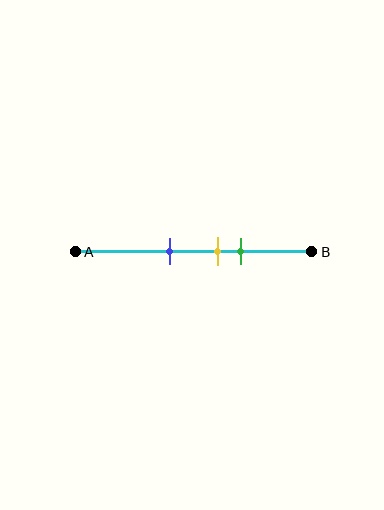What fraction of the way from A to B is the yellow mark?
The yellow mark is approximately 60% (0.6) of the way from A to B.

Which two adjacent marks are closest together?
The yellow and green marks are the closest adjacent pair.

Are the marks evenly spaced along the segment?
Yes, the marks are approximately evenly spaced.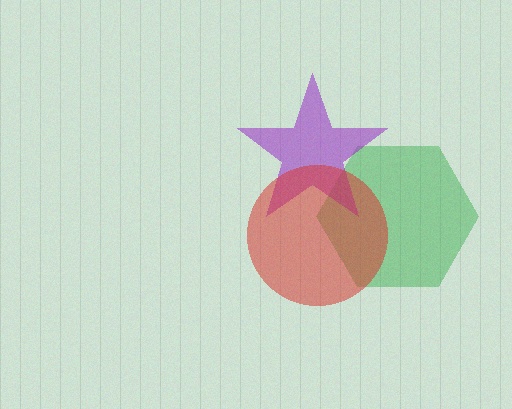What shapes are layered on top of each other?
The layered shapes are: a green hexagon, a purple star, a red circle.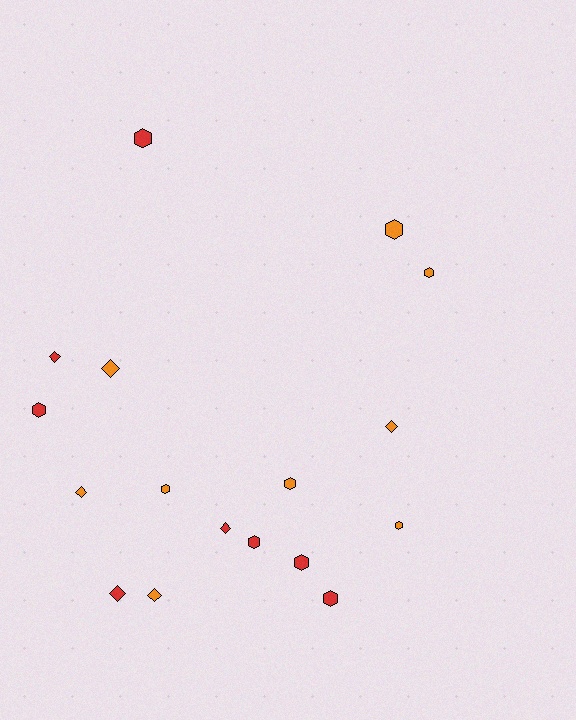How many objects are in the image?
There are 17 objects.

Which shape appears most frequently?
Hexagon, with 10 objects.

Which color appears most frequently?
Orange, with 9 objects.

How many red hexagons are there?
There are 5 red hexagons.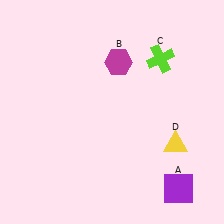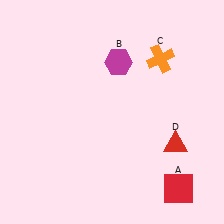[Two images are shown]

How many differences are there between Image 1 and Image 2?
There are 3 differences between the two images.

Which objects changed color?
A changed from purple to red. C changed from lime to orange. D changed from yellow to red.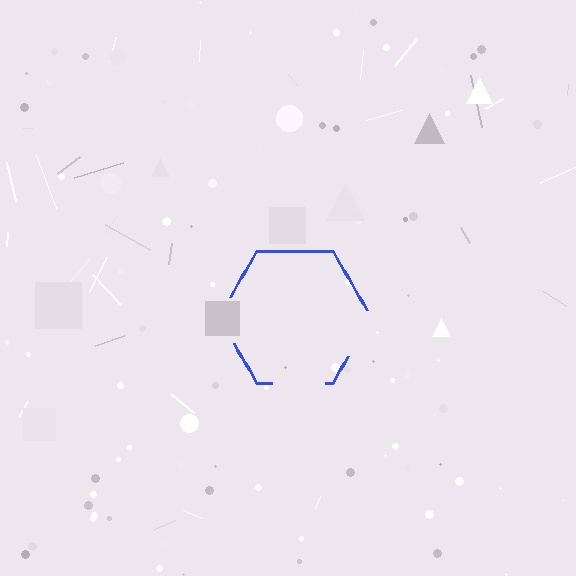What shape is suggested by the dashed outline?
The dashed outline suggests a hexagon.